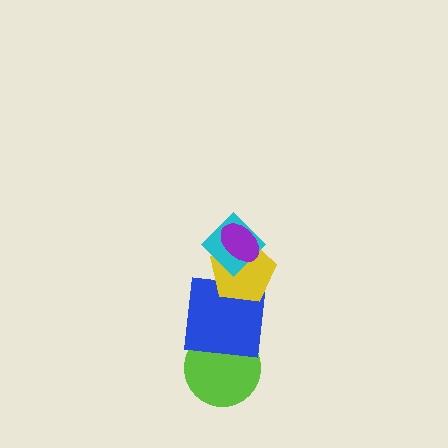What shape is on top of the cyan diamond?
The purple ellipse is on top of the cyan diamond.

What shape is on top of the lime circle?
The blue square is on top of the lime circle.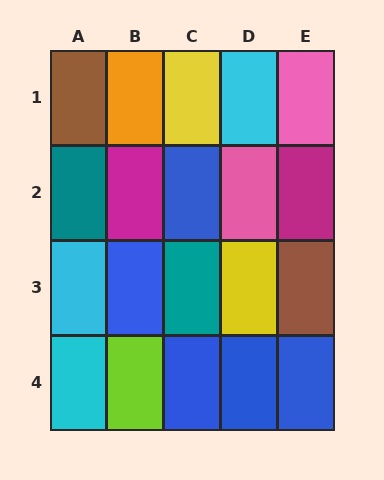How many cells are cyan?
3 cells are cyan.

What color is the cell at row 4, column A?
Cyan.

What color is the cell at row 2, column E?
Magenta.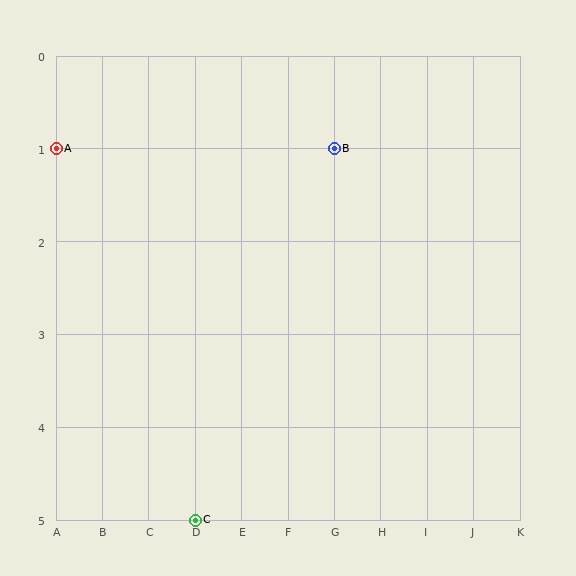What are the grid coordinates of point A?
Point A is at grid coordinates (A, 1).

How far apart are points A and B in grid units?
Points A and B are 6 columns apart.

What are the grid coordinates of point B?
Point B is at grid coordinates (G, 1).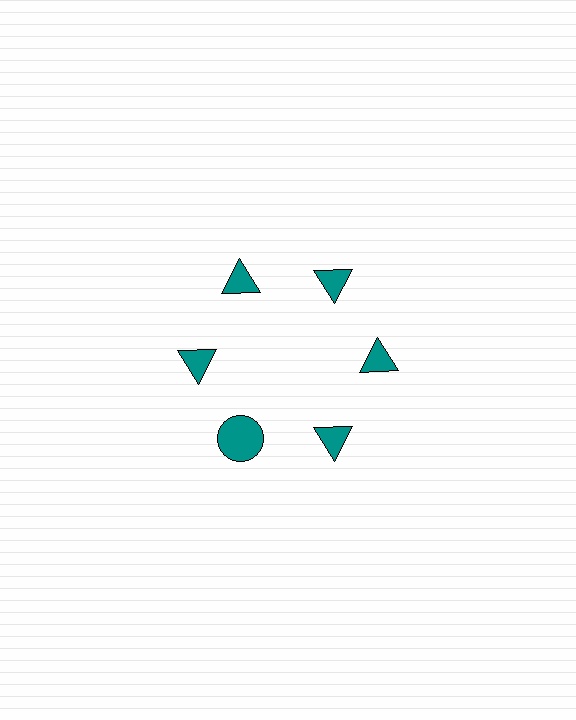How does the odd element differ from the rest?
It has a different shape: circle instead of triangle.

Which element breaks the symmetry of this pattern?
The teal circle at roughly the 7 o'clock position breaks the symmetry. All other shapes are teal triangles.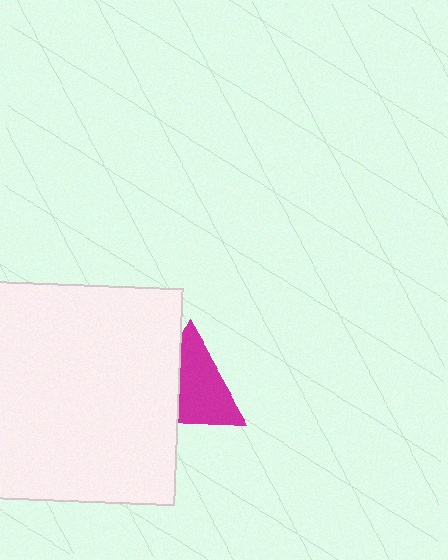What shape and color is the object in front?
The object in front is a white square.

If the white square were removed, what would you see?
You would see the complete magenta triangle.